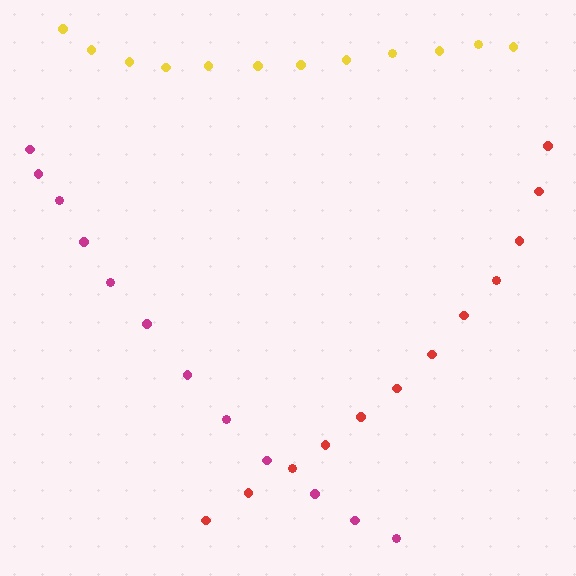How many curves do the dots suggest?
There are 3 distinct paths.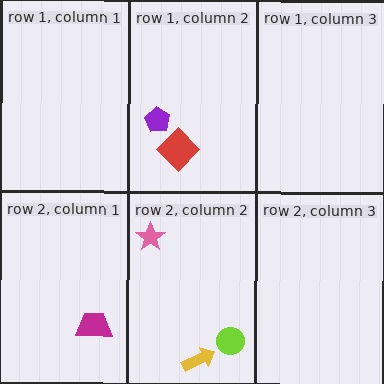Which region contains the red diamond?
The row 1, column 2 region.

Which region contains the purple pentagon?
The row 1, column 2 region.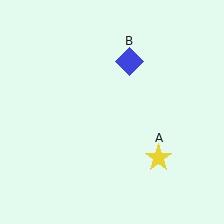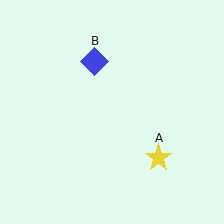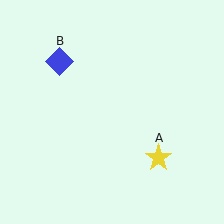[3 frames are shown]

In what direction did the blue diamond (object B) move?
The blue diamond (object B) moved left.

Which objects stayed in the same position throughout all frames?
Yellow star (object A) remained stationary.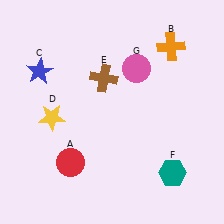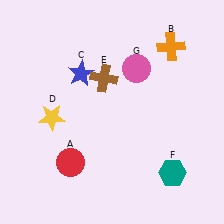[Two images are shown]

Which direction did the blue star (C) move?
The blue star (C) moved right.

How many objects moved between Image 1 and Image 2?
1 object moved between the two images.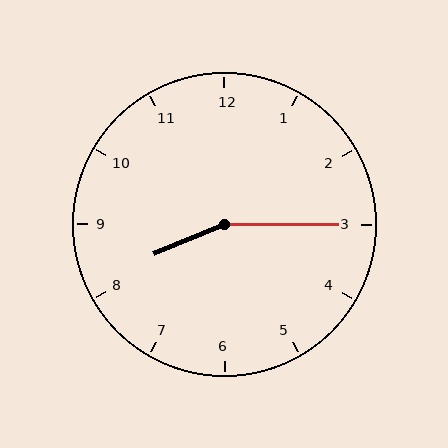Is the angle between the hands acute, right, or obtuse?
It is obtuse.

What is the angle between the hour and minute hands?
Approximately 158 degrees.